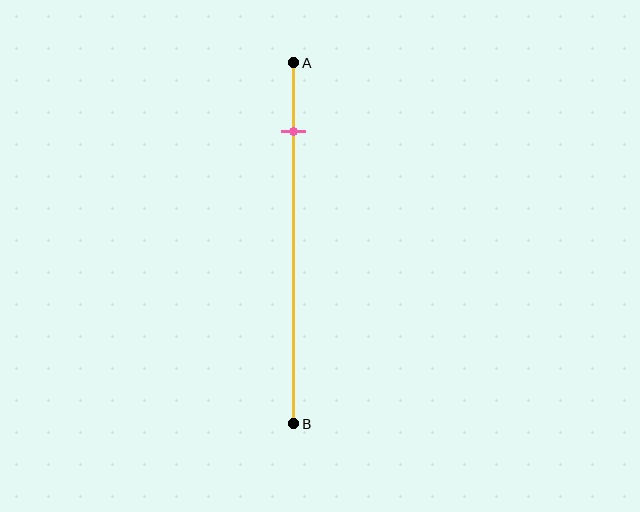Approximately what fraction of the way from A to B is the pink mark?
The pink mark is approximately 20% of the way from A to B.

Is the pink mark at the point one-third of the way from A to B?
No, the mark is at about 20% from A, not at the 33% one-third point.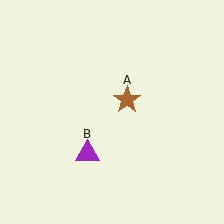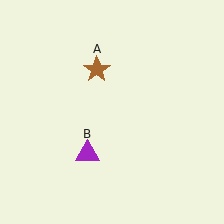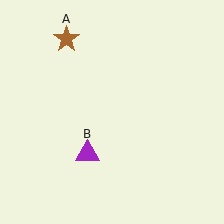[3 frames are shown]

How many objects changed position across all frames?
1 object changed position: brown star (object A).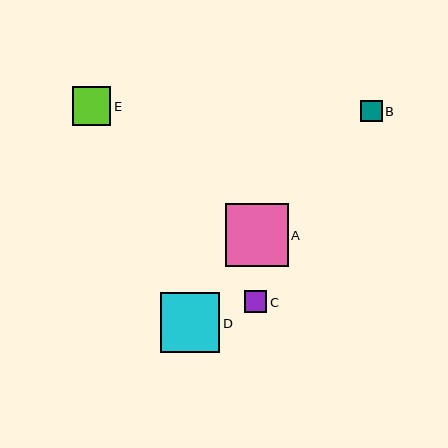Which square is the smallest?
Square B is the smallest with a size of approximately 21 pixels.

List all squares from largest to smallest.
From largest to smallest: A, D, E, C, B.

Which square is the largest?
Square A is the largest with a size of approximately 63 pixels.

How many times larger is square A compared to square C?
Square A is approximately 2.9 times the size of square C.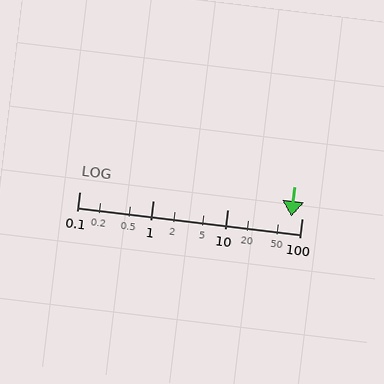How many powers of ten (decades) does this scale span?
The scale spans 3 decades, from 0.1 to 100.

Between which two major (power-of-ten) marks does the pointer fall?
The pointer is between 10 and 100.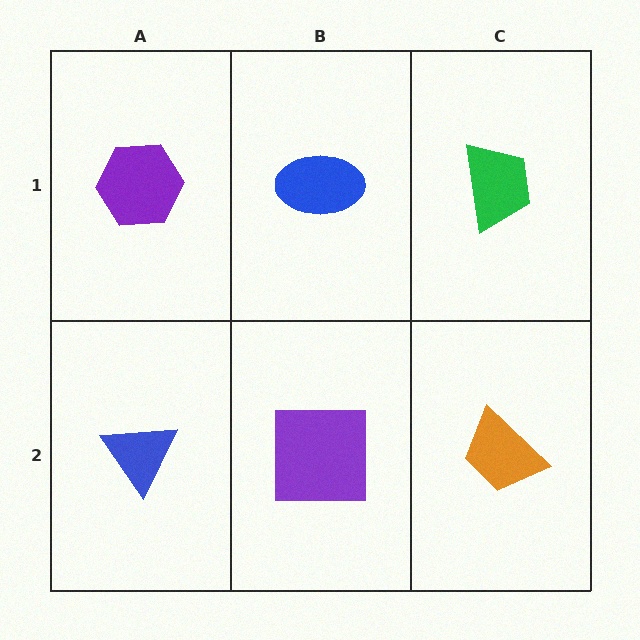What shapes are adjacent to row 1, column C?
An orange trapezoid (row 2, column C), a blue ellipse (row 1, column B).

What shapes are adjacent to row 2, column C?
A green trapezoid (row 1, column C), a purple square (row 2, column B).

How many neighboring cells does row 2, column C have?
2.